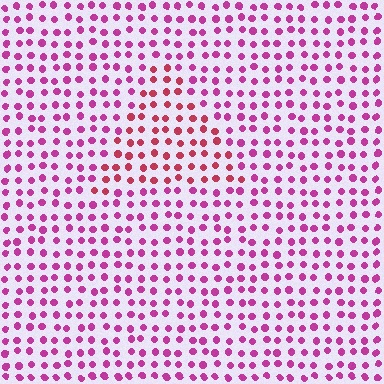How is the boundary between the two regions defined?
The boundary is defined purely by a slight shift in hue (about 30 degrees). Spacing, size, and orientation are identical on both sides.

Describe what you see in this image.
The image is filled with small magenta elements in a uniform arrangement. A triangle-shaped region is visible where the elements are tinted to a slightly different hue, forming a subtle color boundary.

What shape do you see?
I see a triangle.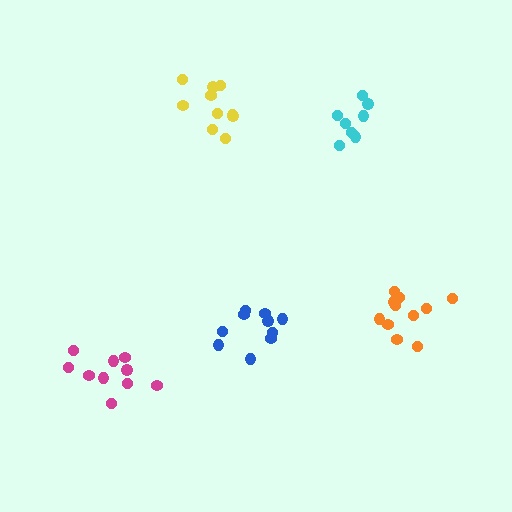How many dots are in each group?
Group 1: 10 dots, Group 2: 11 dots, Group 3: 10 dots, Group 4: 10 dots, Group 5: 8 dots (49 total).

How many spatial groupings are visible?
There are 5 spatial groupings.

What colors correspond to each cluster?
The clusters are colored: yellow, orange, blue, magenta, cyan.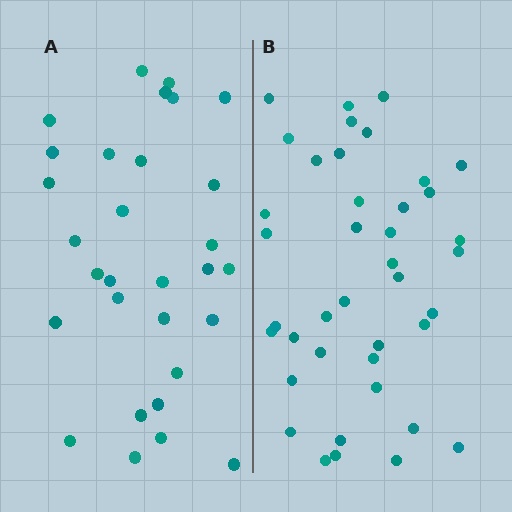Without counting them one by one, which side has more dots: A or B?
Region B (the right region) has more dots.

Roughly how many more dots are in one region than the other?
Region B has roughly 10 or so more dots than region A.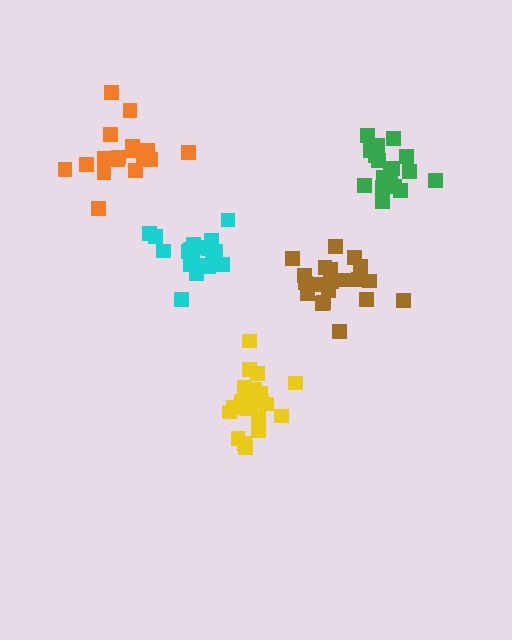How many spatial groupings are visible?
There are 5 spatial groupings.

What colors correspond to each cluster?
The clusters are colored: green, brown, yellow, orange, cyan.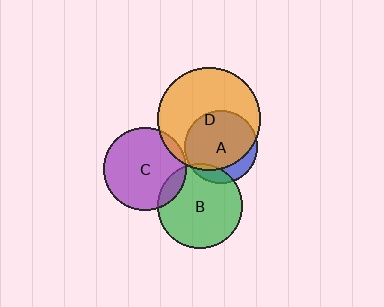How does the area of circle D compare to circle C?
Approximately 1.5 times.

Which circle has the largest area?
Circle D (orange).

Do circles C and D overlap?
Yes.